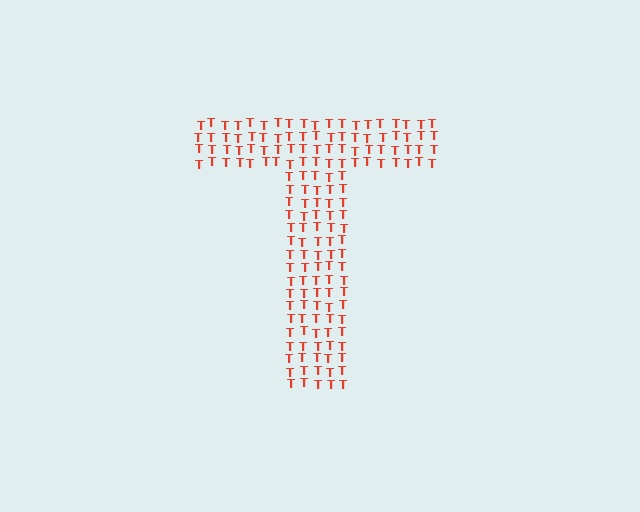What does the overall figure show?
The overall figure shows the letter T.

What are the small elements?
The small elements are letter T's.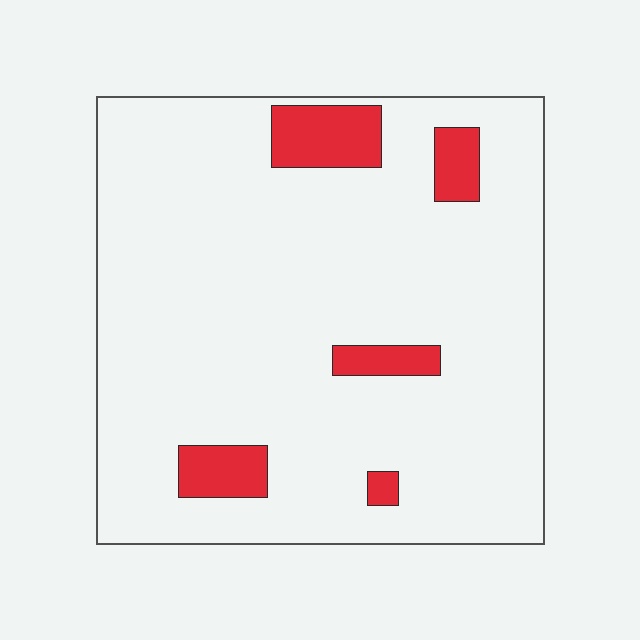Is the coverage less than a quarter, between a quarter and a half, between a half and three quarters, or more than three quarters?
Less than a quarter.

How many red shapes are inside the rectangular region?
5.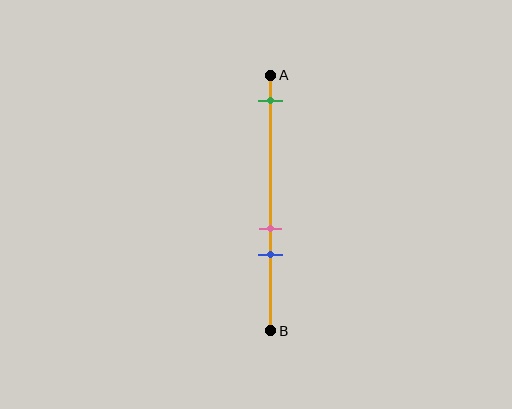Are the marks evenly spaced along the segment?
No, the marks are not evenly spaced.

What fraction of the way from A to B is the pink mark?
The pink mark is approximately 60% (0.6) of the way from A to B.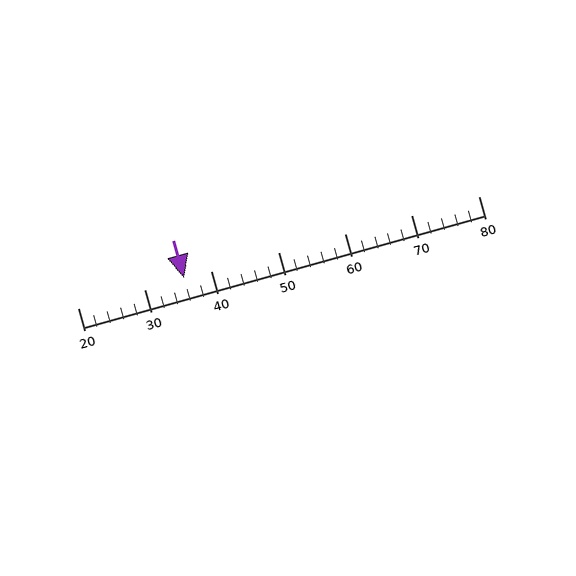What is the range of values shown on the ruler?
The ruler shows values from 20 to 80.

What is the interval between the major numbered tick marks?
The major tick marks are spaced 10 units apart.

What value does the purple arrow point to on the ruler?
The purple arrow points to approximately 36.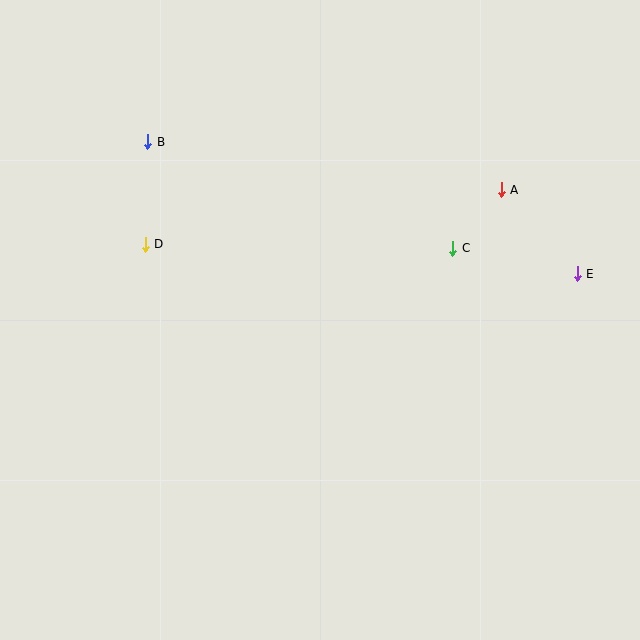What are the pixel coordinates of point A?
Point A is at (501, 190).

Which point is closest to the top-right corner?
Point A is closest to the top-right corner.